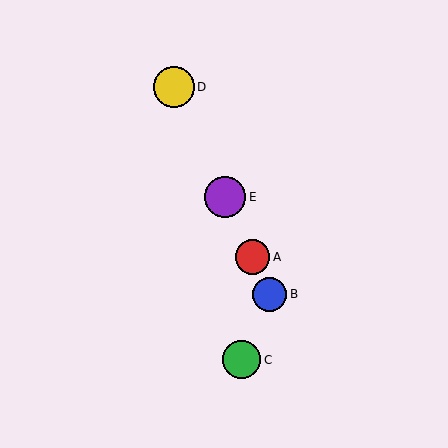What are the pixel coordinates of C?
Object C is at (242, 360).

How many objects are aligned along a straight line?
4 objects (A, B, D, E) are aligned along a straight line.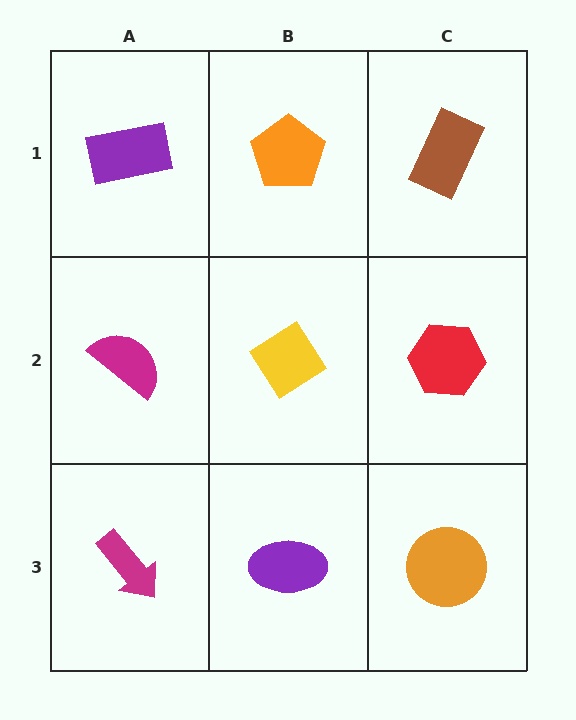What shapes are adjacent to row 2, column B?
An orange pentagon (row 1, column B), a purple ellipse (row 3, column B), a magenta semicircle (row 2, column A), a red hexagon (row 2, column C).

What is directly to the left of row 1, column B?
A purple rectangle.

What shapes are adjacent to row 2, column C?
A brown rectangle (row 1, column C), an orange circle (row 3, column C), a yellow diamond (row 2, column B).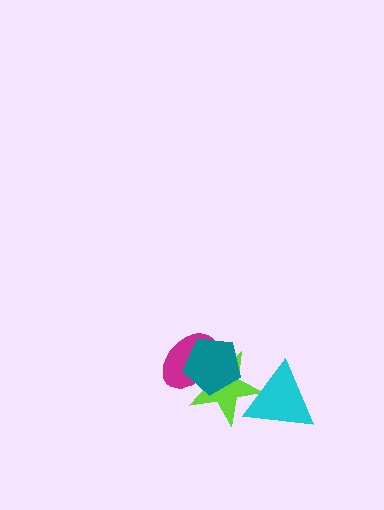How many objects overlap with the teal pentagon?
2 objects overlap with the teal pentagon.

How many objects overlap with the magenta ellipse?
2 objects overlap with the magenta ellipse.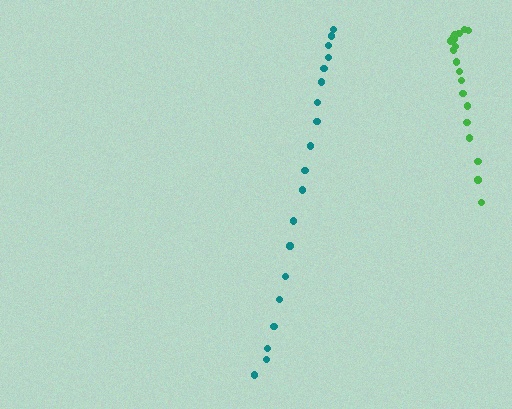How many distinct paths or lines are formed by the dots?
There are 2 distinct paths.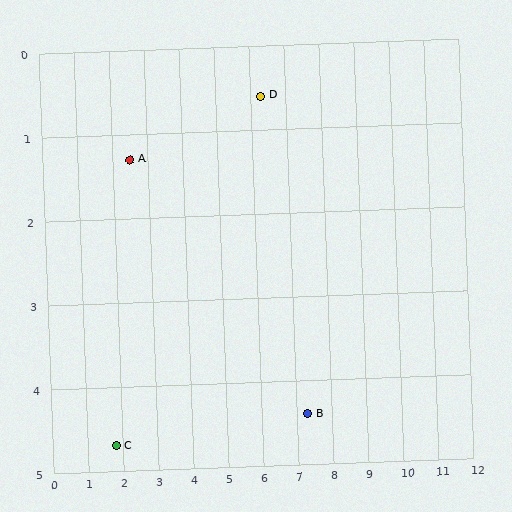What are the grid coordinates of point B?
Point B is at approximately (7.3, 4.4).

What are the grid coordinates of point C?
Point C is at approximately (1.8, 4.7).